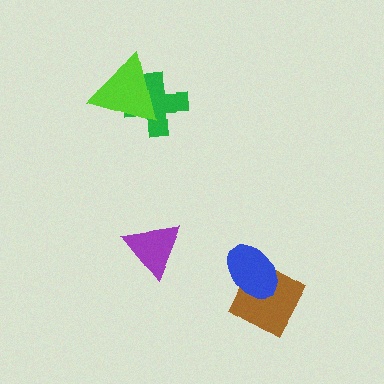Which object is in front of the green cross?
The lime triangle is in front of the green cross.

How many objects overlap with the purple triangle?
0 objects overlap with the purple triangle.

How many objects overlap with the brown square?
1 object overlaps with the brown square.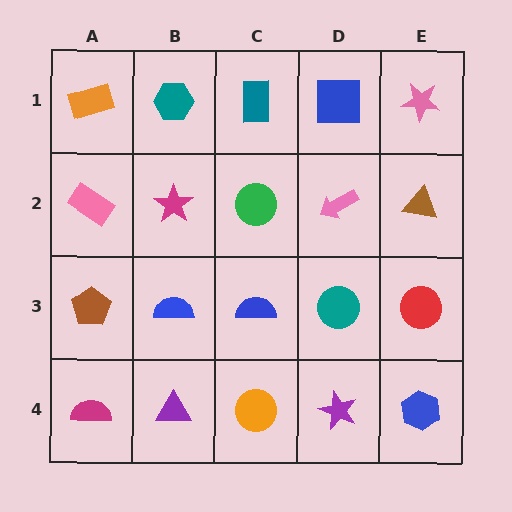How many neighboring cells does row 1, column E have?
2.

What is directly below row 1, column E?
A brown triangle.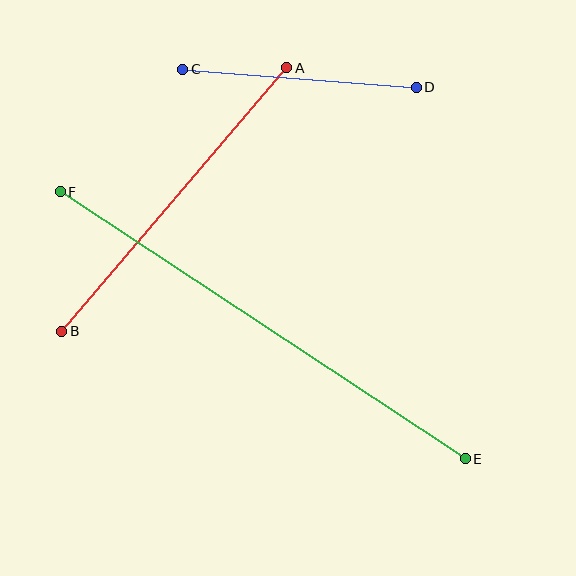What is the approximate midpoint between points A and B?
The midpoint is at approximately (174, 199) pixels.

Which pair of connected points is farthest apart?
Points E and F are farthest apart.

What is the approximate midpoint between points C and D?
The midpoint is at approximately (299, 78) pixels.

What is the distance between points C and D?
The distance is approximately 234 pixels.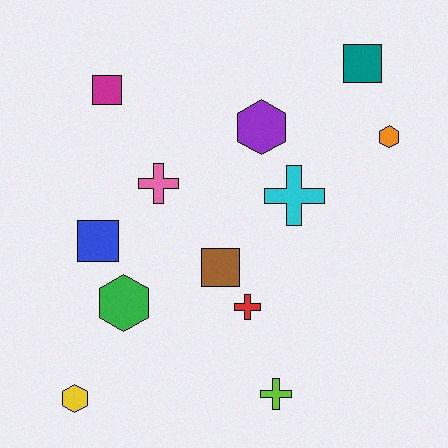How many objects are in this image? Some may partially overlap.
There are 12 objects.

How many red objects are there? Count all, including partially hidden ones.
There is 1 red object.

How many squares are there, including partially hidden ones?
There are 4 squares.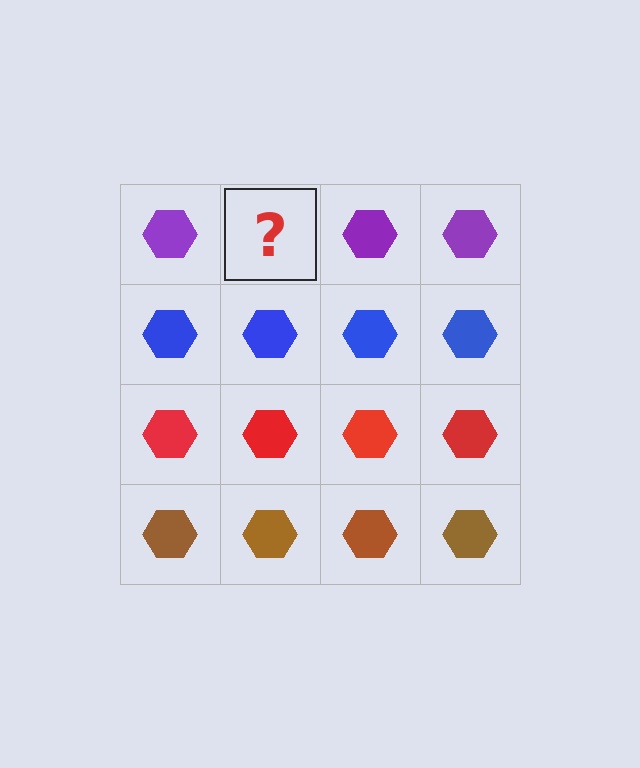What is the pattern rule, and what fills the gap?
The rule is that each row has a consistent color. The gap should be filled with a purple hexagon.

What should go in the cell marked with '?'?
The missing cell should contain a purple hexagon.